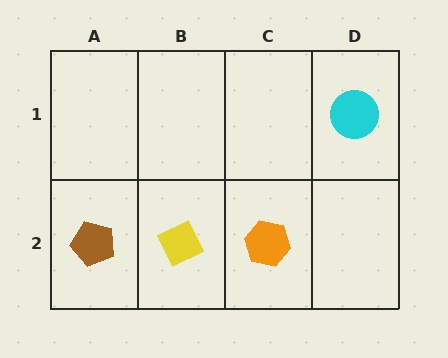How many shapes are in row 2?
3 shapes.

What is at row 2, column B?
A yellow diamond.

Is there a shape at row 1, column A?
No, that cell is empty.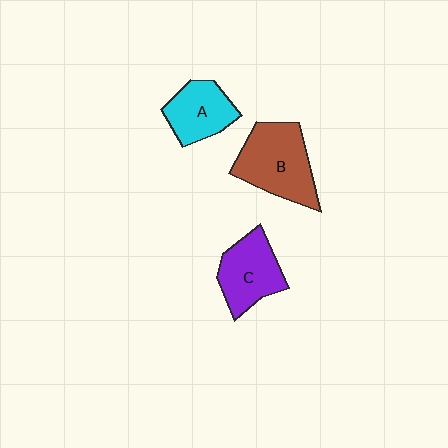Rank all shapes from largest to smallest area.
From largest to smallest: B (brown), C (purple), A (cyan).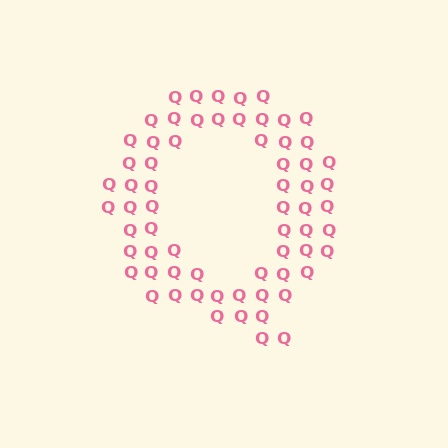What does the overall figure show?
The overall figure shows the letter Q.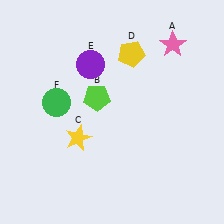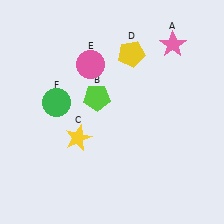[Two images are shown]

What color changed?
The circle (E) changed from purple in Image 1 to pink in Image 2.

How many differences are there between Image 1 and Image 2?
There is 1 difference between the two images.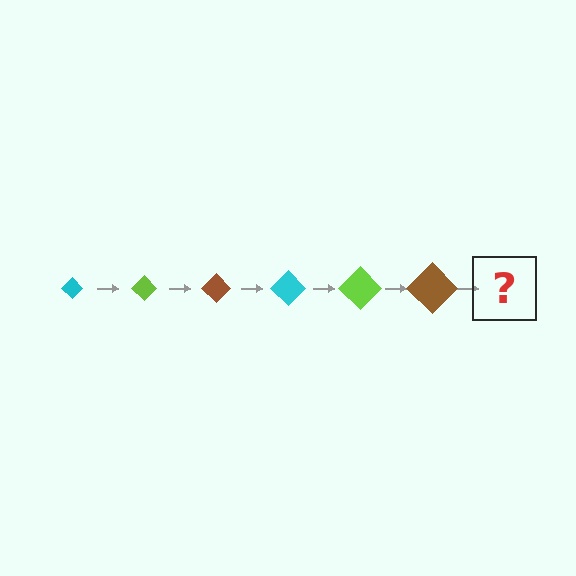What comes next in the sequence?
The next element should be a cyan diamond, larger than the previous one.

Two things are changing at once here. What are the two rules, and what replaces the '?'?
The two rules are that the diamond grows larger each step and the color cycles through cyan, lime, and brown. The '?' should be a cyan diamond, larger than the previous one.